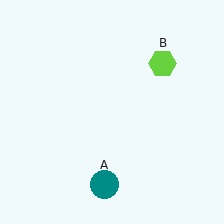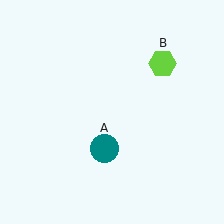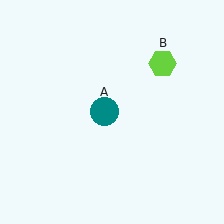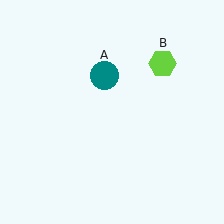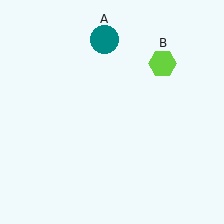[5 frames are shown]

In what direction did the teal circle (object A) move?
The teal circle (object A) moved up.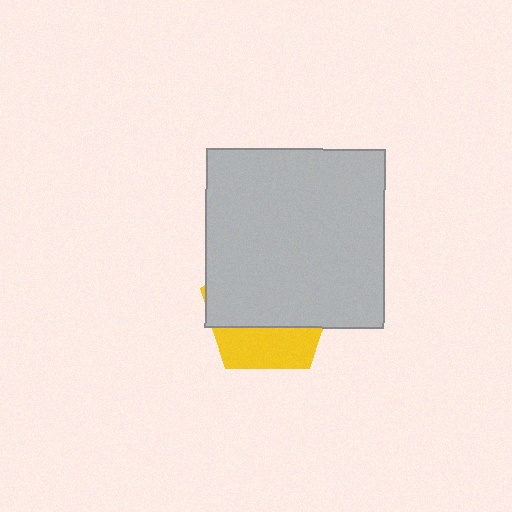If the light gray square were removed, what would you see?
You would see the complete yellow pentagon.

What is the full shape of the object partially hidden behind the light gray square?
The partially hidden object is a yellow pentagon.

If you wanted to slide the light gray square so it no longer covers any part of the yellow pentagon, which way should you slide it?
Slide it up — that is the most direct way to separate the two shapes.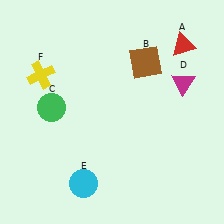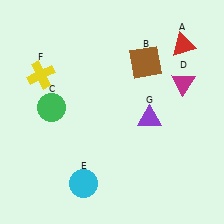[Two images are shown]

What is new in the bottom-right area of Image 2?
A purple triangle (G) was added in the bottom-right area of Image 2.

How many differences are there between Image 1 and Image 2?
There is 1 difference between the two images.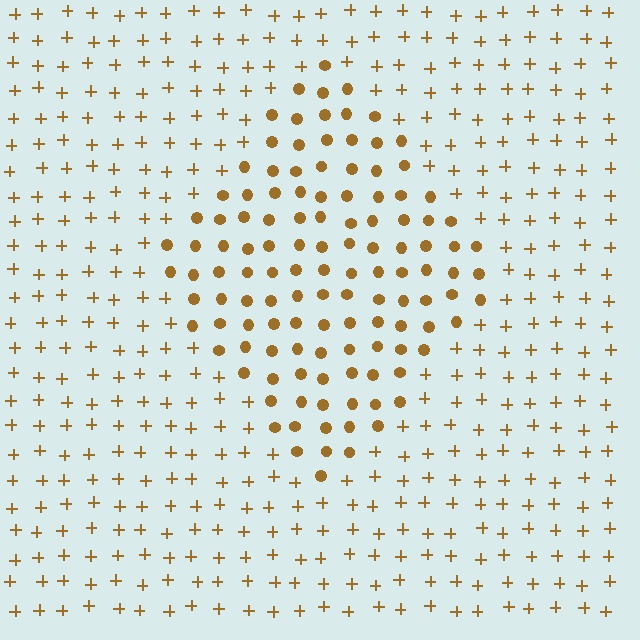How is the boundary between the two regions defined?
The boundary is defined by a change in element shape: circles inside vs. plus signs outside. All elements share the same color and spacing.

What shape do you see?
I see a diamond.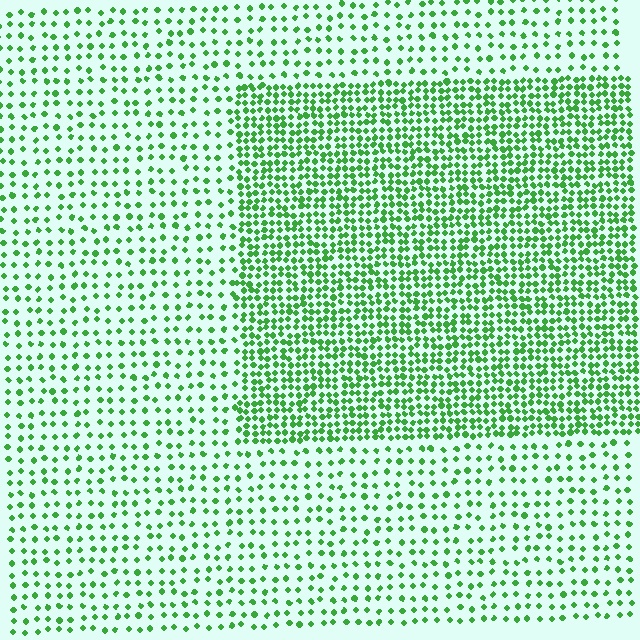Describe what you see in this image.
The image contains small green elements arranged at two different densities. A rectangle-shaped region is visible where the elements are more densely packed than the surrounding area.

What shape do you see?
I see a rectangle.